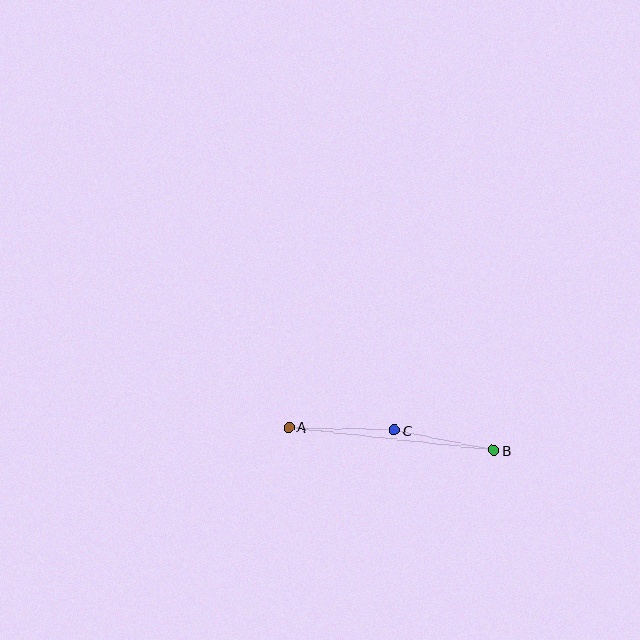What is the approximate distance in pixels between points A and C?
The distance between A and C is approximately 105 pixels.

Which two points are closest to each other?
Points B and C are closest to each other.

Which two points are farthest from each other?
Points A and B are farthest from each other.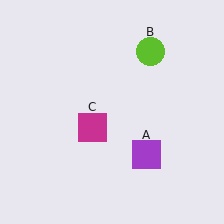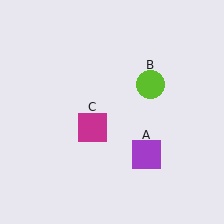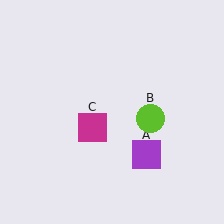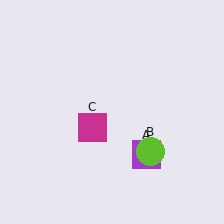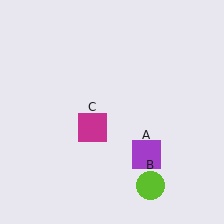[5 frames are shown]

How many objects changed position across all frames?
1 object changed position: lime circle (object B).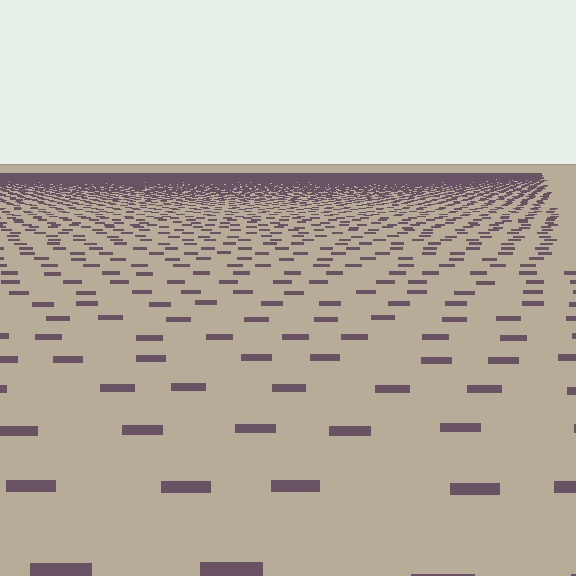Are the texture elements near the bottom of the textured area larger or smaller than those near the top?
Larger. Near the bottom, elements are closer to the viewer and appear at a bigger on-screen size.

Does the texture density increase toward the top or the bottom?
Density increases toward the top.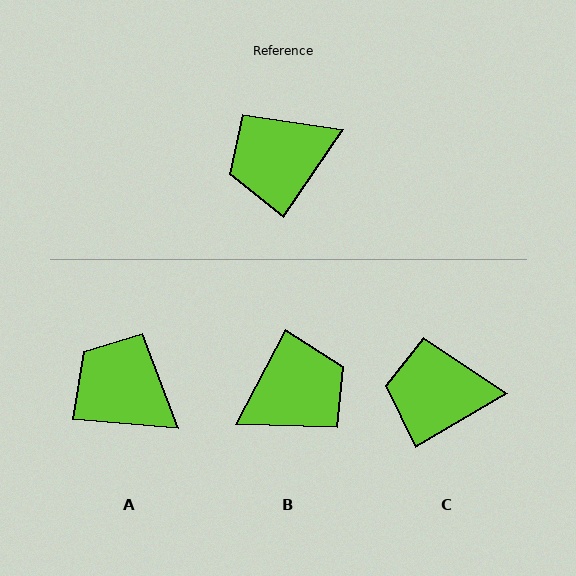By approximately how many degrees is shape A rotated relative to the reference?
Approximately 61 degrees clockwise.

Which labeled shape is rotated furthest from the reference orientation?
B, about 174 degrees away.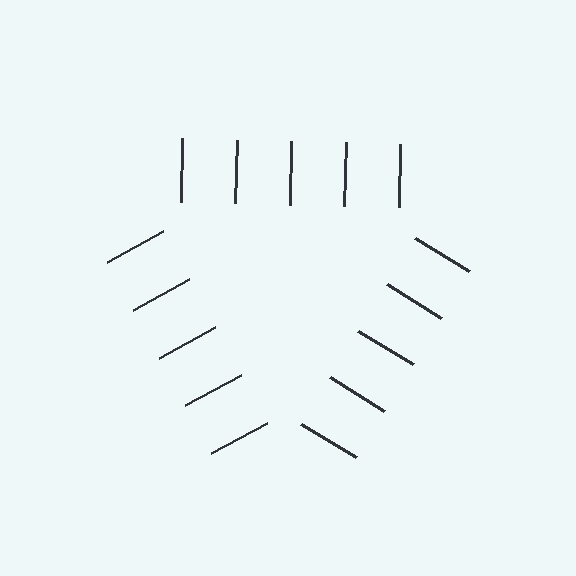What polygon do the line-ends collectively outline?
An illusory triangle — the line segments terminate on its edges but no continuous stroke is drawn.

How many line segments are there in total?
15 — 5 along each of the 3 edges.